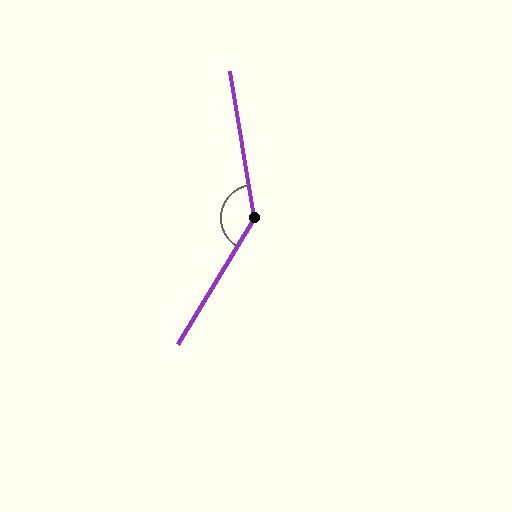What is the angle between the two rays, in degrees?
Approximately 140 degrees.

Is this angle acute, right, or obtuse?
It is obtuse.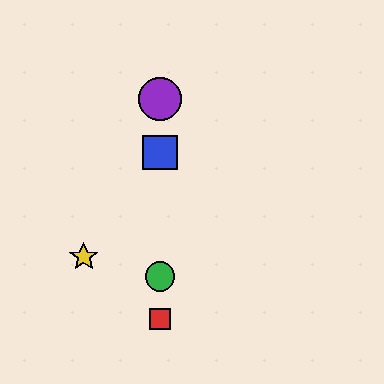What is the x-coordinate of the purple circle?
The purple circle is at x≈160.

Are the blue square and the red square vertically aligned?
Yes, both are at x≈160.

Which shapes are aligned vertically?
The red square, the blue square, the green circle, the purple circle are aligned vertically.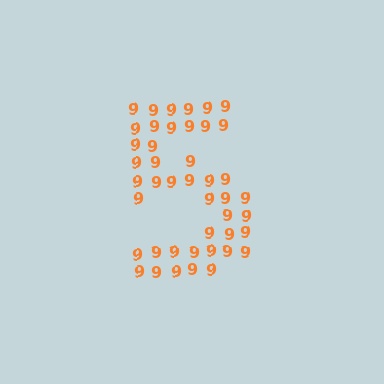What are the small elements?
The small elements are digit 9's.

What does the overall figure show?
The overall figure shows the digit 5.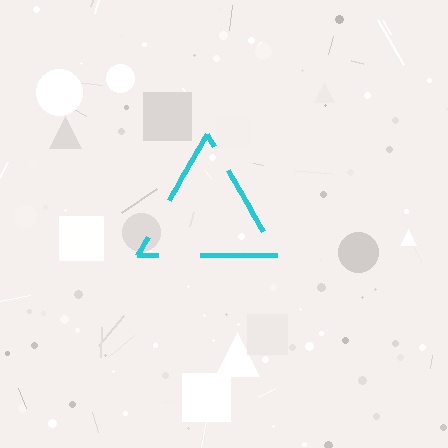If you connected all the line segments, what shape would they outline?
They would outline a triangle.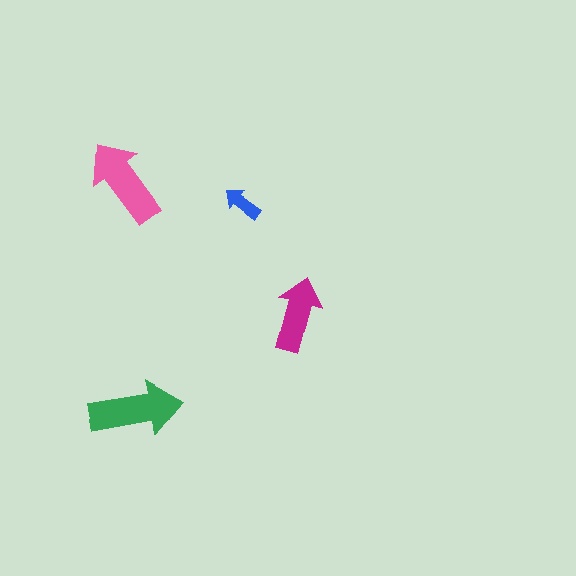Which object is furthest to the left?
The pink arrow is leftmost.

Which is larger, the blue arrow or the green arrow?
The green one.